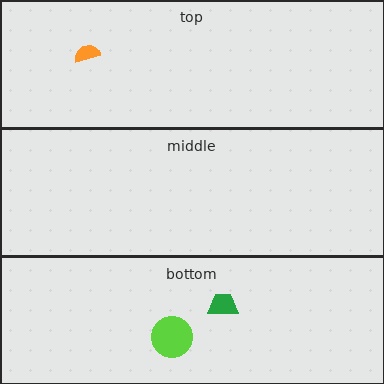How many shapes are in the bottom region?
2.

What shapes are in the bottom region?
The green trapezoid, the lime circle.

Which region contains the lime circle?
The bottom region.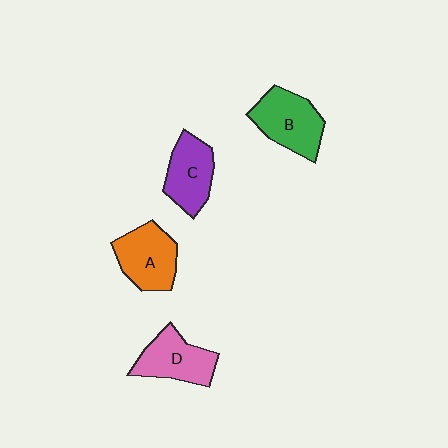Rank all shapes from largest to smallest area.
From largest to smallest: B (green), A (orange), D (pink), C (purple).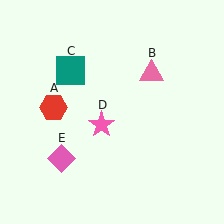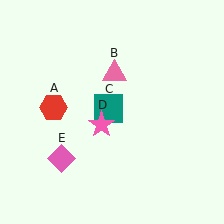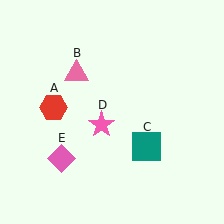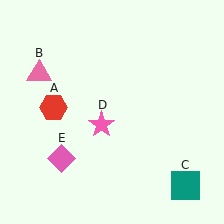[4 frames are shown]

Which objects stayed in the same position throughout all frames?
Red hexagon (object A) and pink star (object D) and pink diamond (object E) remained stationary.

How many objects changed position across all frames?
2 objects changed position: pink triangle (object B), teal square (object C).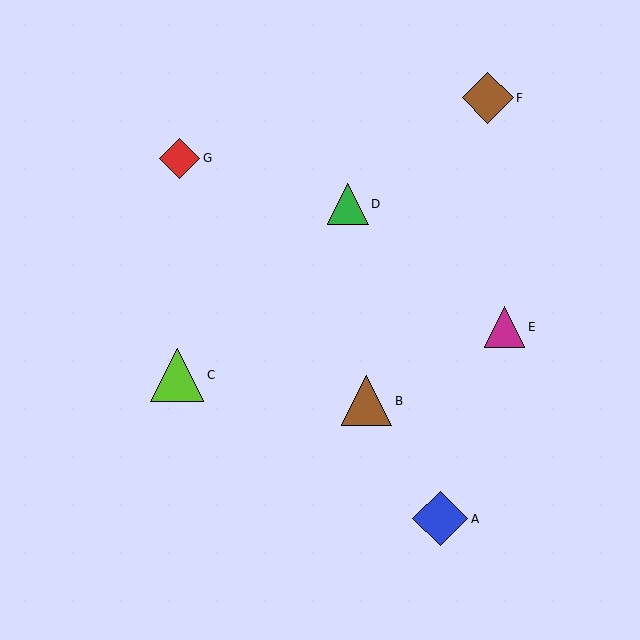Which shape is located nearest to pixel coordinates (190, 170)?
The red diamond (labeled G) at (180, 158) is nearest to that location.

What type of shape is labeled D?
Shape D is a green triangle.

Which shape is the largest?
The blue diamond (labeled A) is the largest.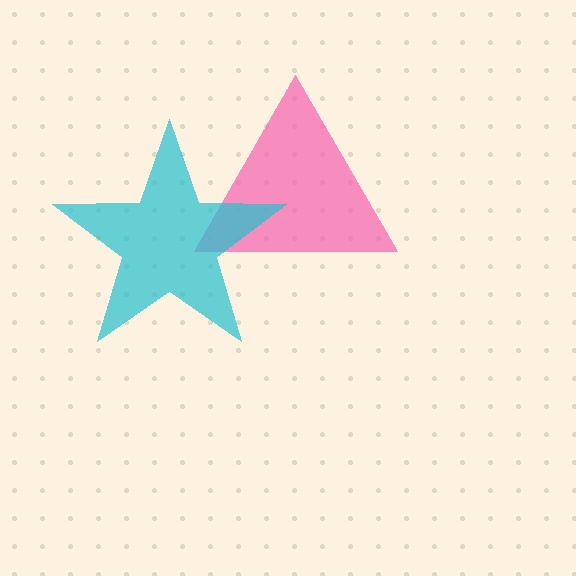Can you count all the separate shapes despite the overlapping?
Yes, there are 2 separate shapes.